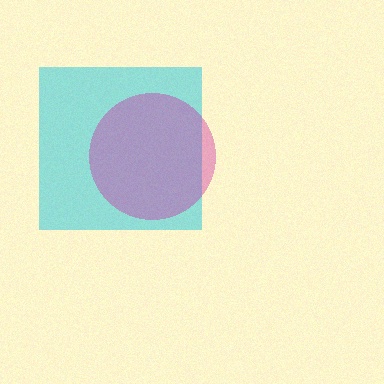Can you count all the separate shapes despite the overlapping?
Yes, there are 2 separate shapes.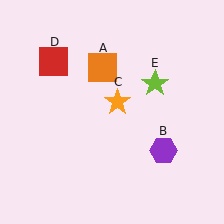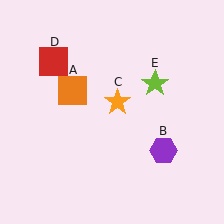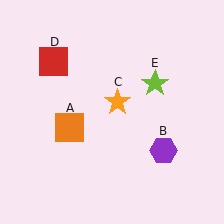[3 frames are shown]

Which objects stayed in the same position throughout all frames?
Purple hexagon (object B) and orange star (object C) and red square (object D) and lime star (object E) remained stationary.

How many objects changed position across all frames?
1 object changed position: orange square (object A).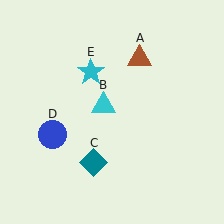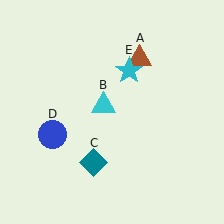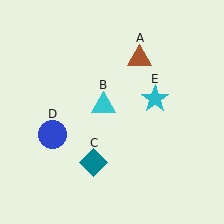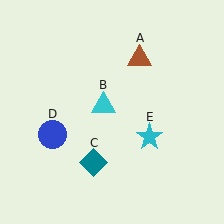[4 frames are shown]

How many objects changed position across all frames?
1 object changed position: cyan star (object E).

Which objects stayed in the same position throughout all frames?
Brown triangle (object A) and cyan triangle (object B) and teal diamond (object C) and blue circle (object D) remained stationary.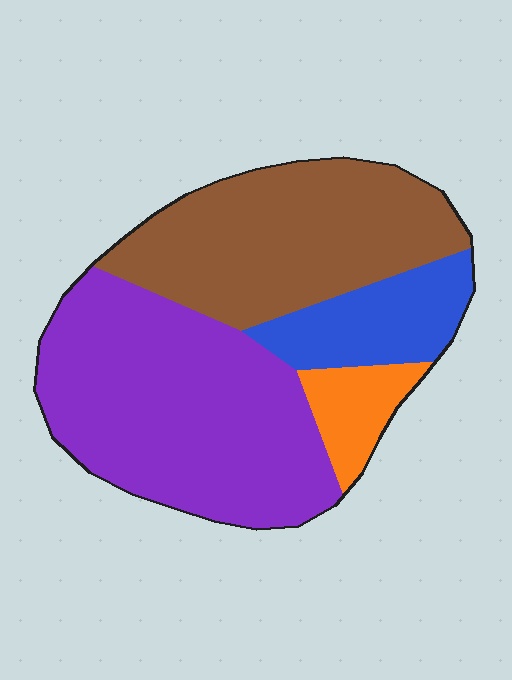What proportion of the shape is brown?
Brown covers about 35% of the shape.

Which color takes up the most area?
Purple, at roughly 45%.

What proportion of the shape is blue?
Blue covers roughly 15% of the shape.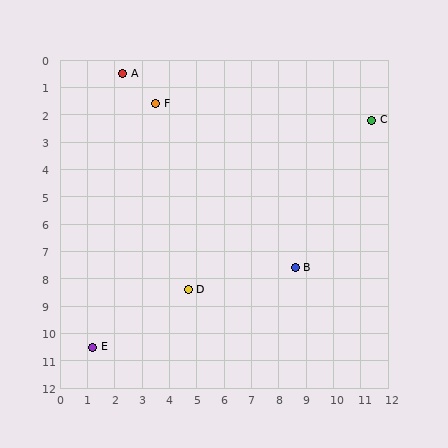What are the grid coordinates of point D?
Point D is at approximately (4.7, 8.4).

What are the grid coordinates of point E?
Point E is at approximately (1.2, 10.5).